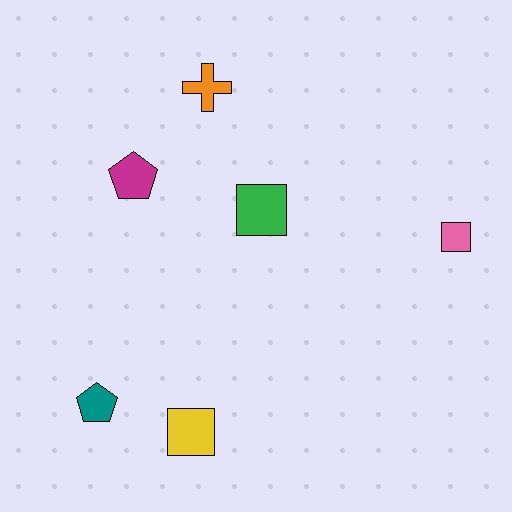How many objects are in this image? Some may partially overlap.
There are 6 objects.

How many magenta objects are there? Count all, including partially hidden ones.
There is 1 magenta object.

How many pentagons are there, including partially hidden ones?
There are 2 pentagons.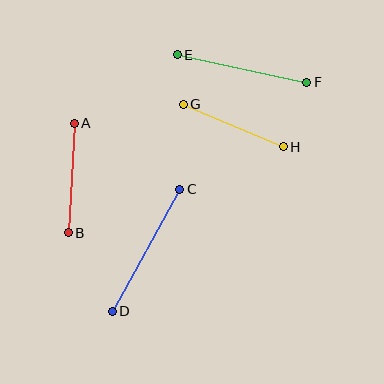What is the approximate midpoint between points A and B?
The midpoint is at approximately (71, 178) pixels.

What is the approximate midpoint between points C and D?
The midpoint is at approximately (146, 250) pixels.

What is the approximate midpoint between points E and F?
The midpoint is at approximately (242, 69) pixels.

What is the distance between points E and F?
The distance is approximately 133 pixels.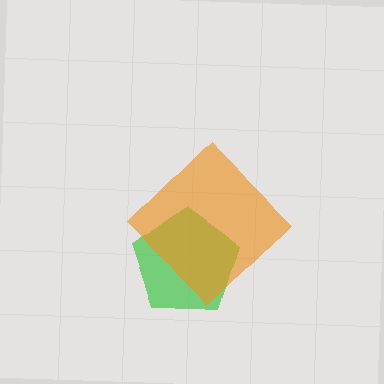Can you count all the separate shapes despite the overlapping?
Yes, there are 2 separate shapes.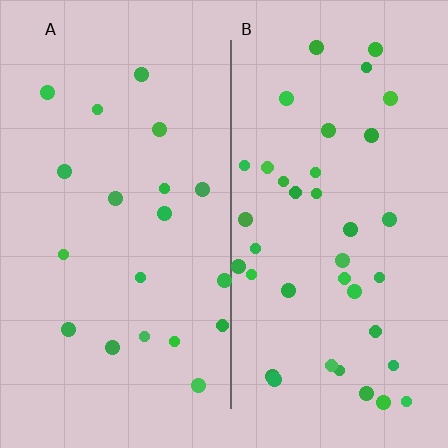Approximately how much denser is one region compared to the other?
Approximately 2.0× — region B over region A.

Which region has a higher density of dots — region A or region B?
B (the right).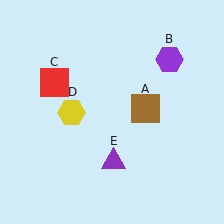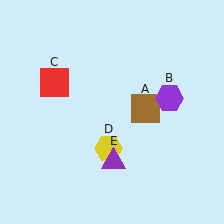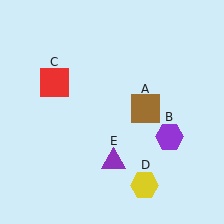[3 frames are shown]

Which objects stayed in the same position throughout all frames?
Brown square (object A) and red square (object C) and purple triangle (object E) remained stationary.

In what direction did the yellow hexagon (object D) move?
The yellow hexagon (object D) moved down and to the right.